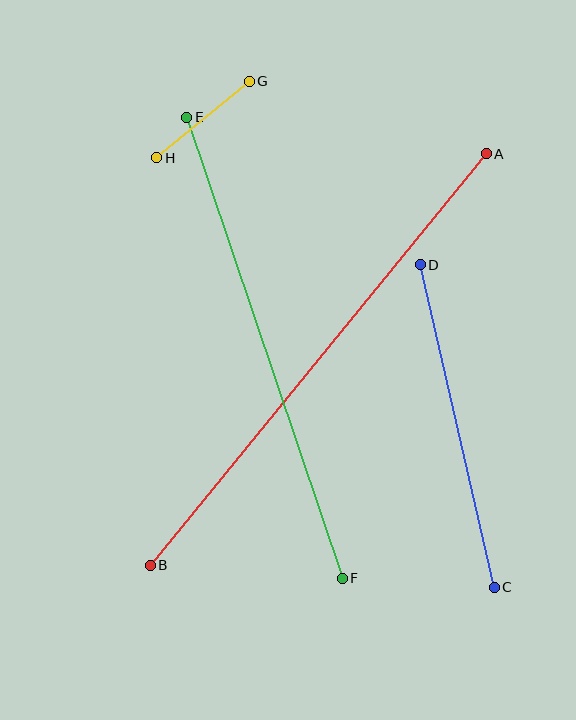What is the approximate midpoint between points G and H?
The midpoint is at approximately (203, 120) pixels.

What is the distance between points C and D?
The distance is approximately 331 pixels.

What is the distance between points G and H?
The distance is approximately 120 pixels.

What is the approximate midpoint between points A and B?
The midpoint is at approximately (318, 359) pixels.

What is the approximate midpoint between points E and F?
The midpoint is at approximately (265, 348) pixels.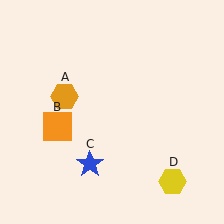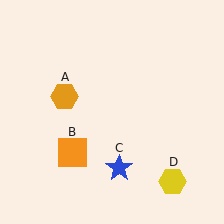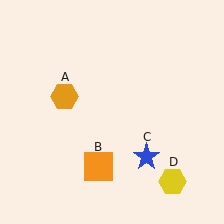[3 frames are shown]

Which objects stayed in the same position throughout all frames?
Orange hexagon (object A) and yellow hexagon (object D) remained stationary.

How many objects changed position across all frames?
2 objects changed position: orange square (object B), blue star (object C).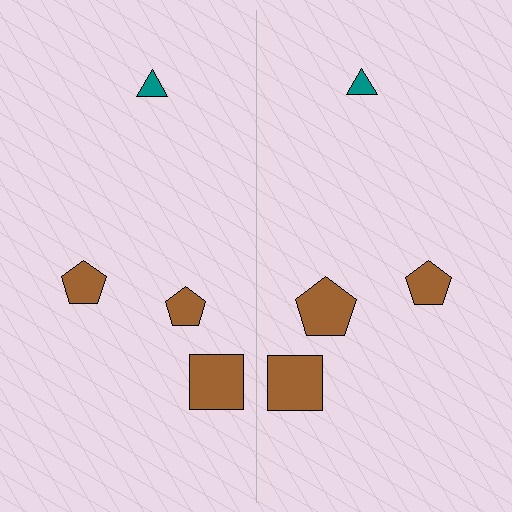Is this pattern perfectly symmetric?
No, the pattern is not perfectly symmetric. The brown pentagon on the right side has a different size than its mirror counterpart.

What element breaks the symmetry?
The brown pentagon on the right side has a different size than its mirror counterpart.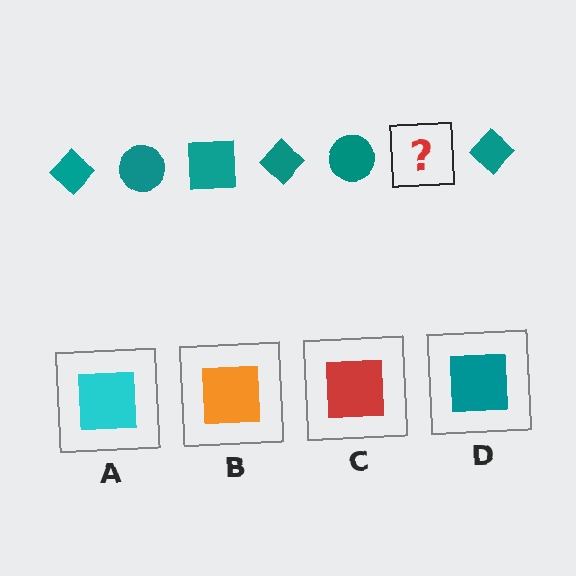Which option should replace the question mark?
Option D.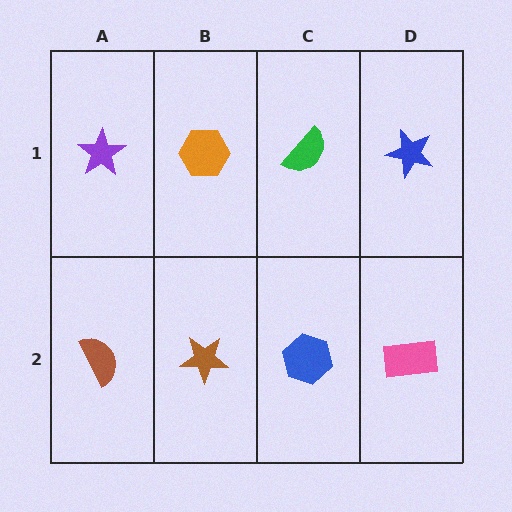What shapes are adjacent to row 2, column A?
A purple star (row 1, column A), a brown star (row 2, column B).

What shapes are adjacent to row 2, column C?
A green semicircle (row 1, column C), a brown star (row 2, column B), a pink rectangle (row 2, column D).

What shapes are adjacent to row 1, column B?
A brown star (row 2, column B), a purple star (row 1, column A), a green semicircle (row 1, column C).